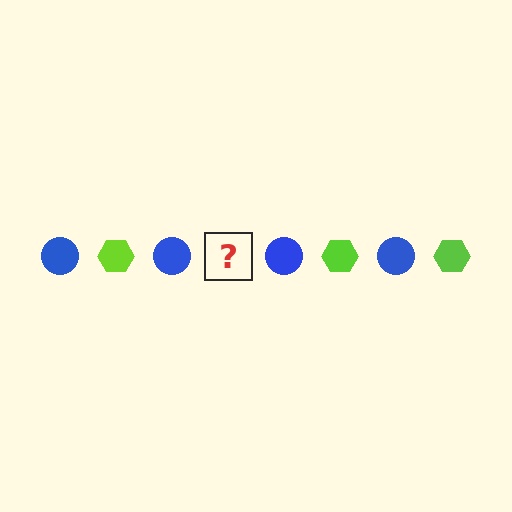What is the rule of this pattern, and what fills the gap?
The rule is that the pattern alternates between blue circle and lime hexagon. The gap should be filled with a lime hexagon.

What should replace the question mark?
The question mark should be replaced with a lime hexagon.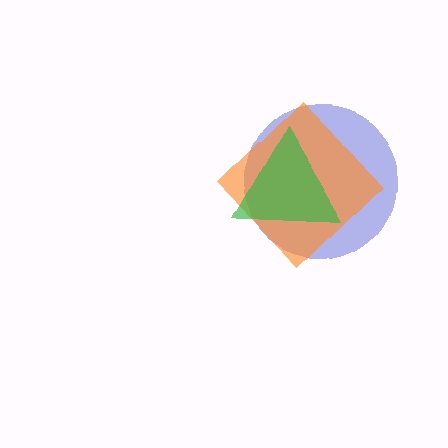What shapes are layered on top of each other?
The layered shapes are: a blue circle, an orange diamond, a green triangle.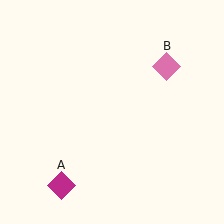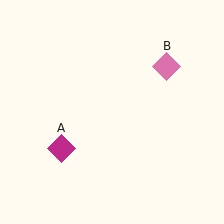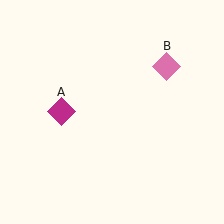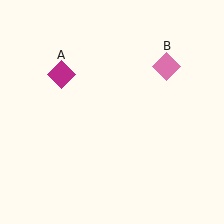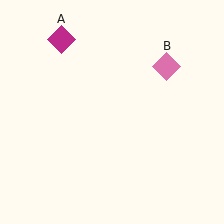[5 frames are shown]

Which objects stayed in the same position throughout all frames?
Pink diamond (object B) remained stationary.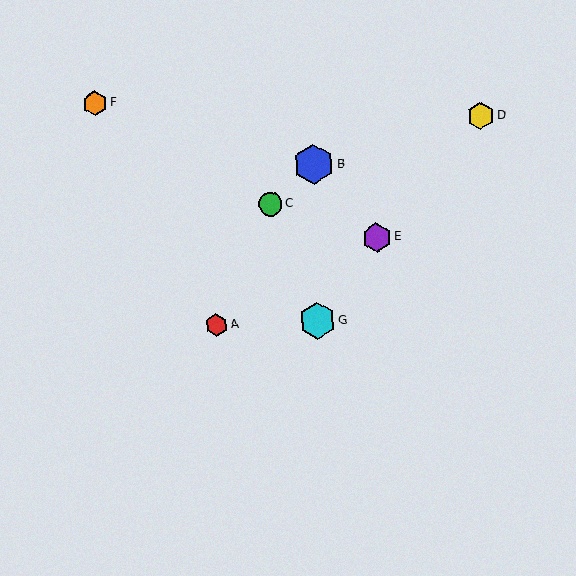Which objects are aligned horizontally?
Objects A, G are aligned horizontally.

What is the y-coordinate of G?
Object G is at y≈321.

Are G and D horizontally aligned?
No, G is at y≈321 and D is at y≈116.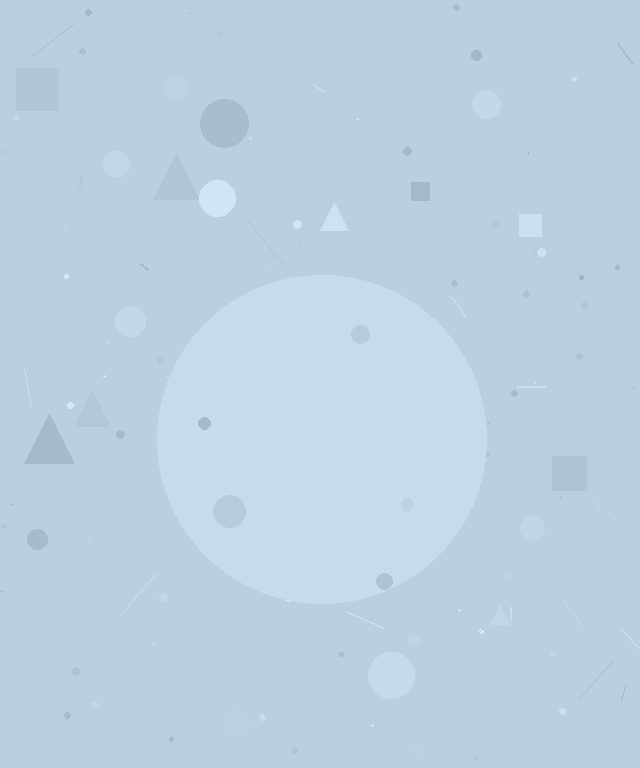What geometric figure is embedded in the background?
A circle is embedded in the background.